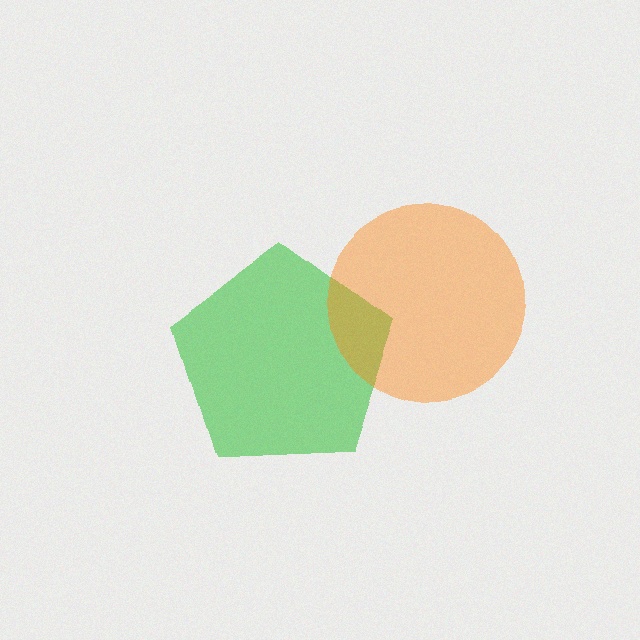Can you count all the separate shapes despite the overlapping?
Yes, there are 2 separate shapes.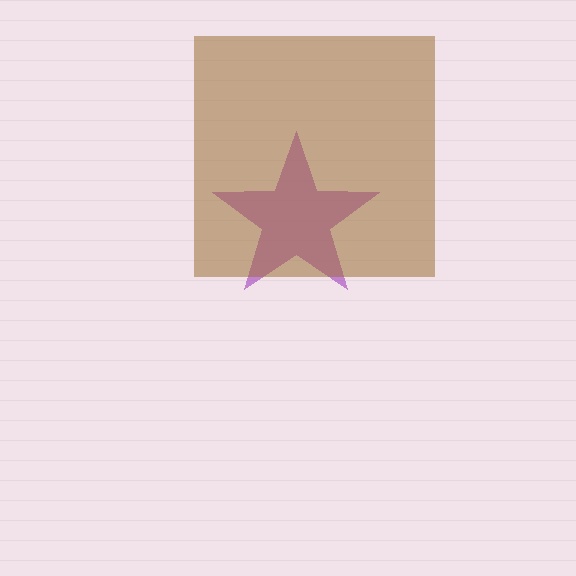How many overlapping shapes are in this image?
There are 2 overlapping shapes in the image.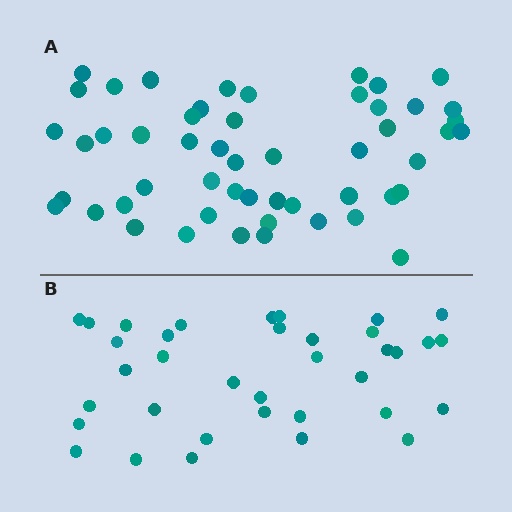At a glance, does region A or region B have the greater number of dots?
Region A (the top region) has more dots.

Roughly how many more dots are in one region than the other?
Region A has approximately 15 more dots than region B.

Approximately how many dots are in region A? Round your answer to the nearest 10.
About 50 dots. (The exact count is 52, which rounds to 50.)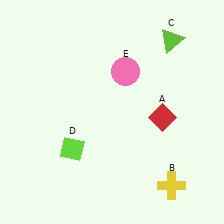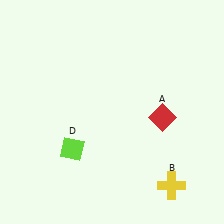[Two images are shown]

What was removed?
The pink circle (E), the lime triangle (C) were removed in Image 2.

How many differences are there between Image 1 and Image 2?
There are 2 differences between the two images.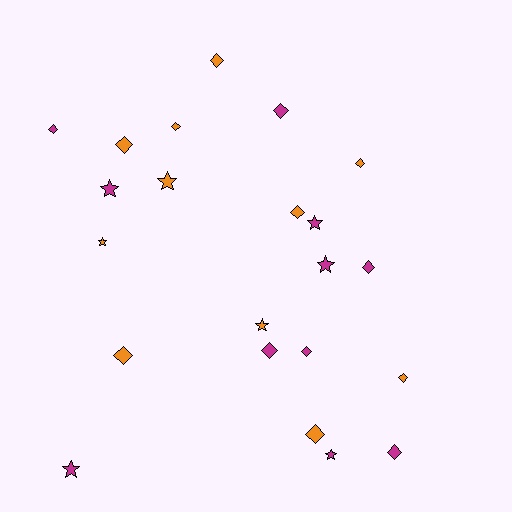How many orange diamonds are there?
There are 8 orange diamonds.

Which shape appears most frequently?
Diamond, with 14 objects.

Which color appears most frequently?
Orange, with 11 objects.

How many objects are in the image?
There are 22 objects.